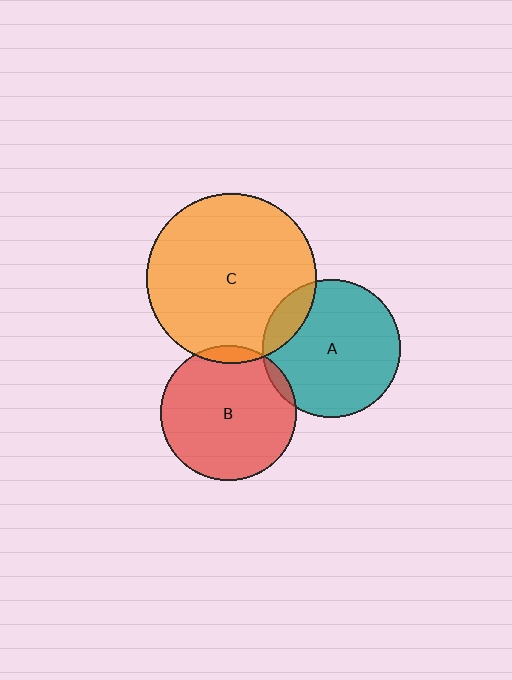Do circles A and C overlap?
Yes.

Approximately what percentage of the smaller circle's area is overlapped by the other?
Approximately 15%.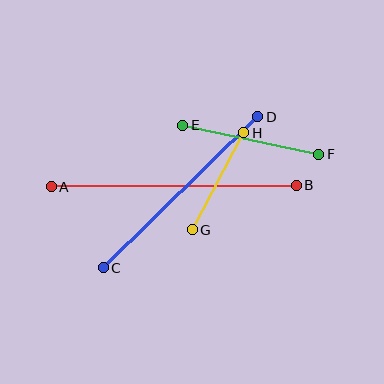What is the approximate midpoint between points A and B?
The midpoint is at approximately (174, 186) pixels.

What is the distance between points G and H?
The distance is approximately 110 pixels.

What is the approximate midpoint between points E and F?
The midpoint is at approximately (251, 140) pixels.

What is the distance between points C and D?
The distance is approximately 216 pixels.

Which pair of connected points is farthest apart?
Points A and B are farthest apart.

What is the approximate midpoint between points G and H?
The midpoint is at approximately (218, 181) pixels.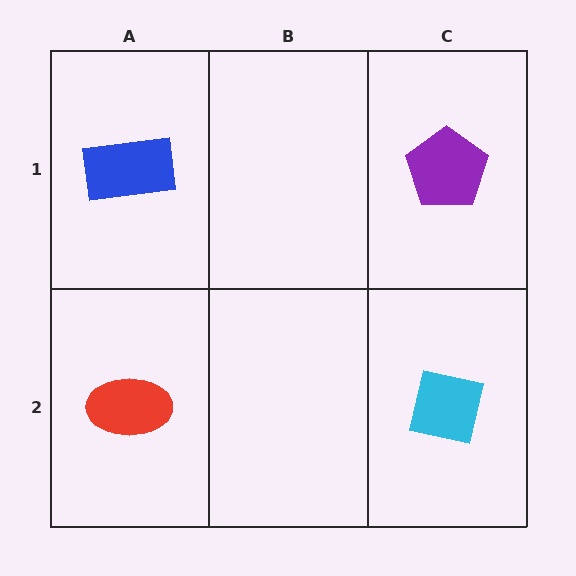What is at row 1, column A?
A blue rectangle.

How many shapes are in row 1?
2 shapes.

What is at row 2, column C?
A cyan square.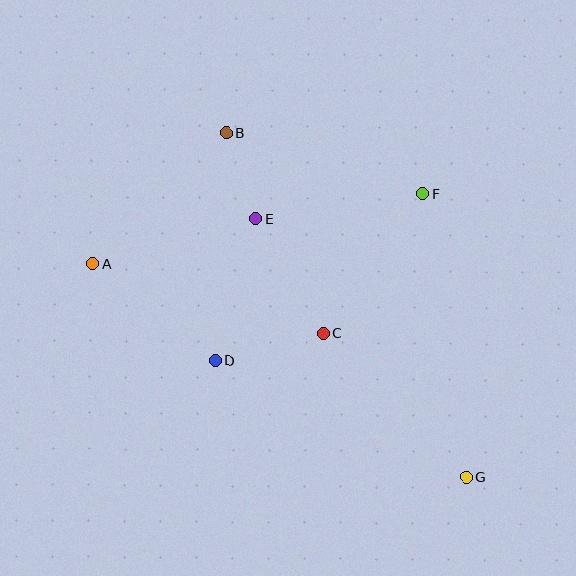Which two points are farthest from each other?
Points A and G are farthest from each other.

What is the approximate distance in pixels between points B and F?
The distance between B and F is approximately 205 pixels.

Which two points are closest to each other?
Points B and E are closest to each other.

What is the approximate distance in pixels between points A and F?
The distance between A and F is approximately 337 pixels.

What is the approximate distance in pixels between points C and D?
The distance between C and D is approximately 110 pixels.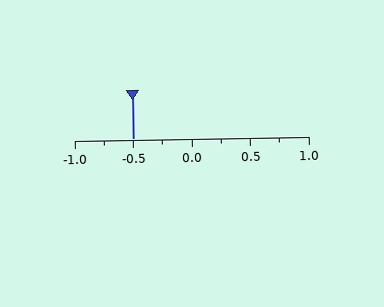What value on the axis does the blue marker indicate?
The marker indicates approximately -0.5.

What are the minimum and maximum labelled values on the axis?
The axis runs from -1.0 to 1.0.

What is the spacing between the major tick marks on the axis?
The major ticks are spaced 0.5 apart.